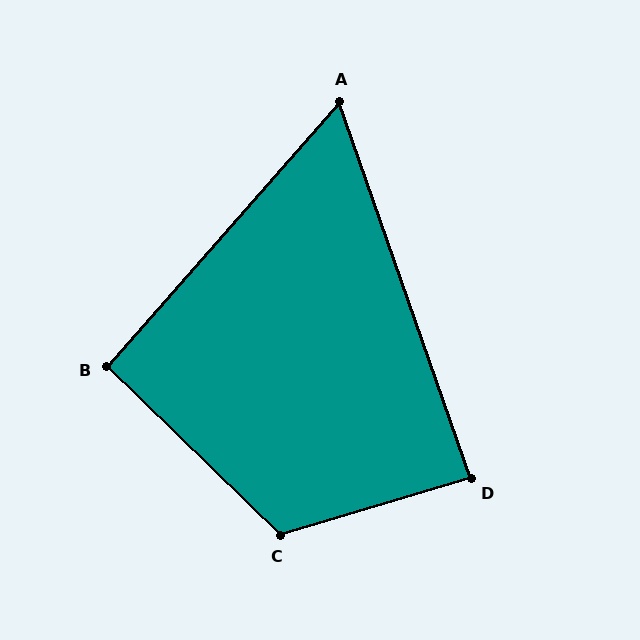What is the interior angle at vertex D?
Approximately 87 degrees (approximately right).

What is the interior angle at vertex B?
Approximately 93 degrees (approximately right).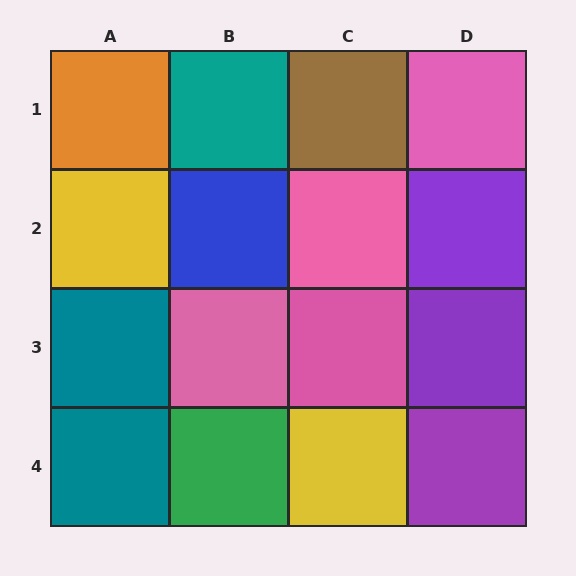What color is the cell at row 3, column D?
Purple.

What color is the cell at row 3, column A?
Teal.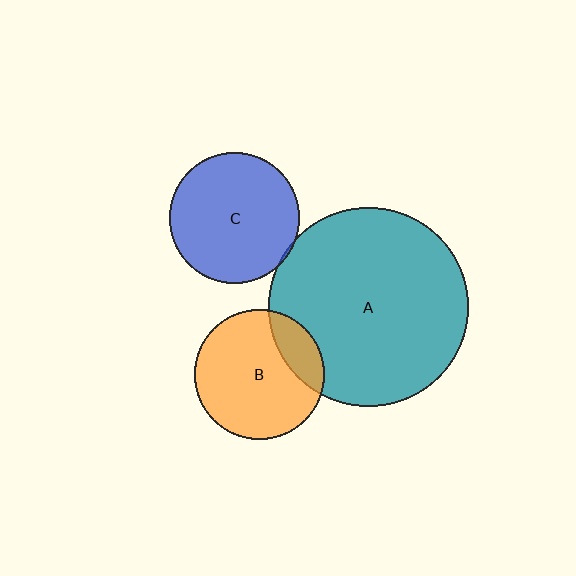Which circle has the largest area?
Circle A (teal).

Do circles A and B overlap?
Yes.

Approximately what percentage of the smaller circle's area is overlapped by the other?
Approximately 20%.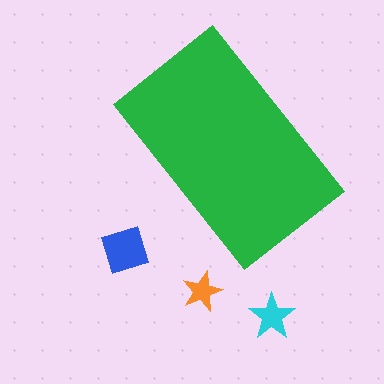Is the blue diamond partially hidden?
No, the blue diamond is fully visible.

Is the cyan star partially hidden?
No, the cyan star is fully visible.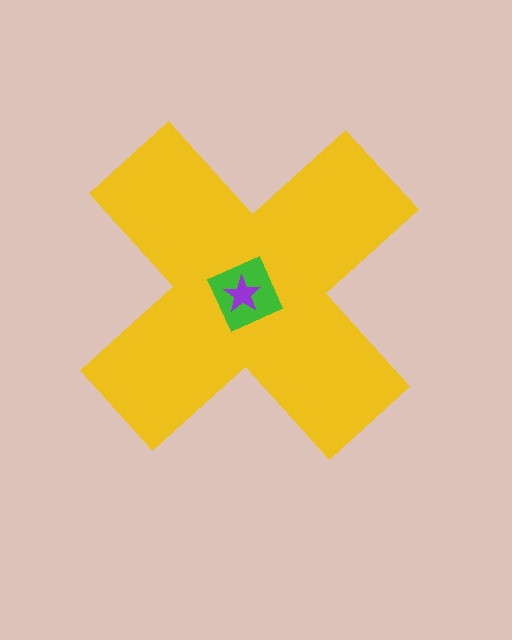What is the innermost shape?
The purple star.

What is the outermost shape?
The yellow cross.